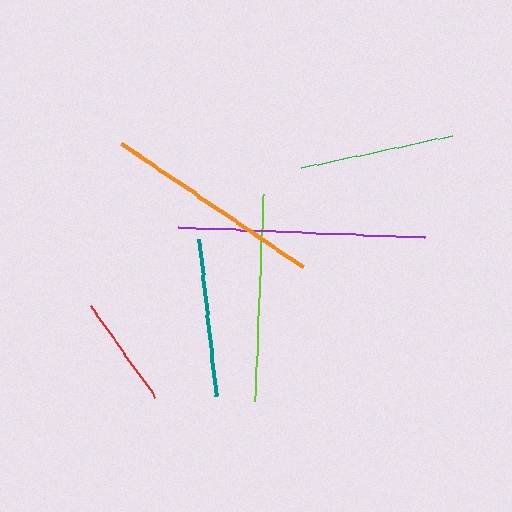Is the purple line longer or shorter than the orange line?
The purple line is longer than the orange line.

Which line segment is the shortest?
The red line is the shortest at approximately 112 pixels.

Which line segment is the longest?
The purple line is the longest at approximately 247 pixels.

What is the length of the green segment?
The green segment is approximately 154 pixels long.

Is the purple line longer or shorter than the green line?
The purple line is longer than the green line.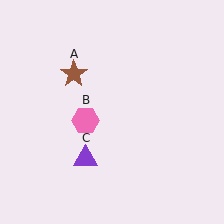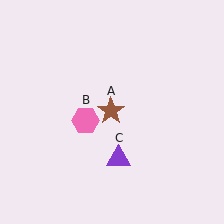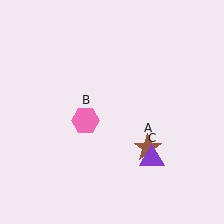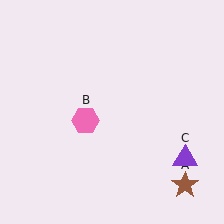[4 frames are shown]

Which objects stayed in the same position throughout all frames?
Pink hexagon (object B) remained stationary.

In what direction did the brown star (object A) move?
The brown star (object A) moved down and to the right.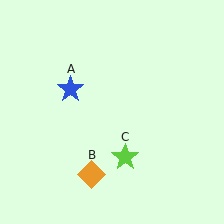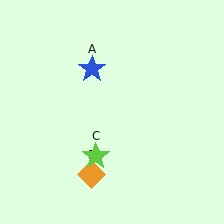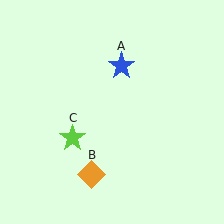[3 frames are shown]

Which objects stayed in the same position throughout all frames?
Orange diamond (object B) remained stationary.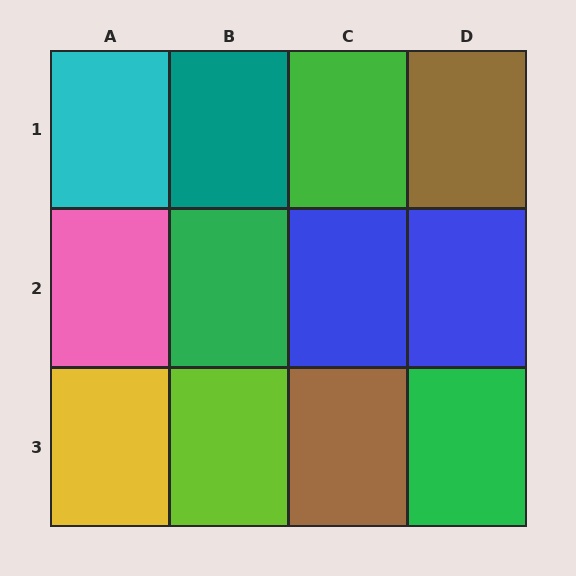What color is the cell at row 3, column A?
Yellow.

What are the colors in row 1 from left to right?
Cyan, teal, green, brown.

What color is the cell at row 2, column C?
Blue.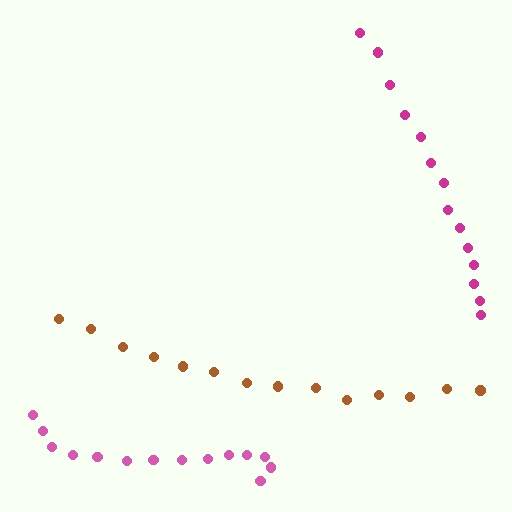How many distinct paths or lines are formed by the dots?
There are 3 distinct paths.